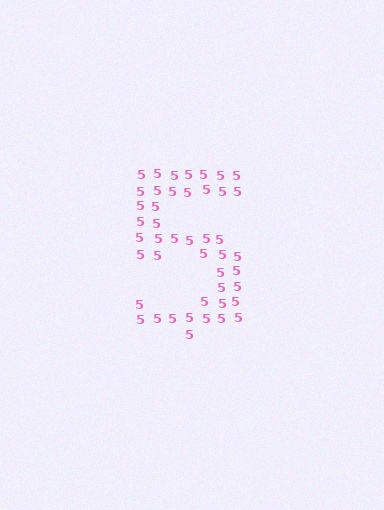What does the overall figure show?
The overall figure shows the digit 5.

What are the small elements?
The small elements are digit 5's.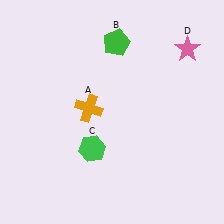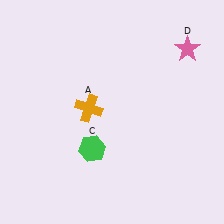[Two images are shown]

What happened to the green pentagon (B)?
The green pentagon (B) was removed in Image 2. It was in the top-right area of Image 1.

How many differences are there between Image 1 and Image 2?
There is 1 difference between the two images.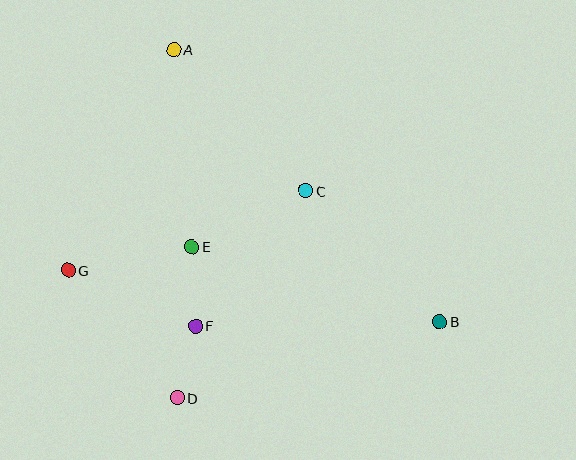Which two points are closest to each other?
Points D and F are closest to each other.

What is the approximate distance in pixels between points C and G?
The distance between C and G is approximately 251 pixels.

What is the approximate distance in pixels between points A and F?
The distance between A and F is approximately 277 pixels.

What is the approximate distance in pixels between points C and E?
The distance between C and E is approximately 127 pixels.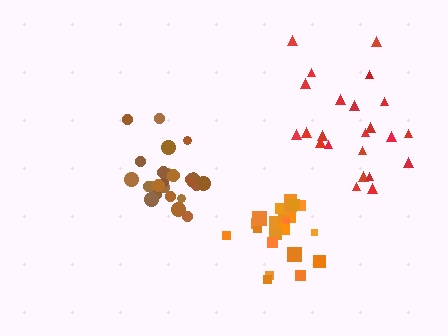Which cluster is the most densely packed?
Brown.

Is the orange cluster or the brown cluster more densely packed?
Brown.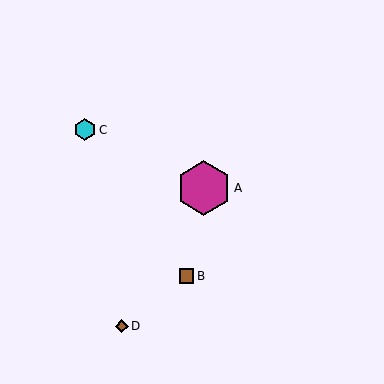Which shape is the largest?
The magenta hexagon (labeled A) is the largest.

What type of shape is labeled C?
Shape C is a cyan hexagon.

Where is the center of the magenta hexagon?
The center of the magenta hexagon is at (204, 188).